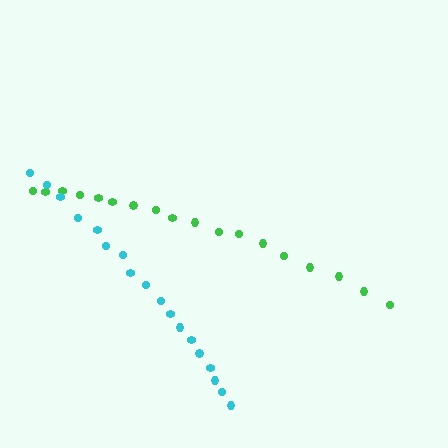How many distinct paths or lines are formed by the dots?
There are 2 distinct paths.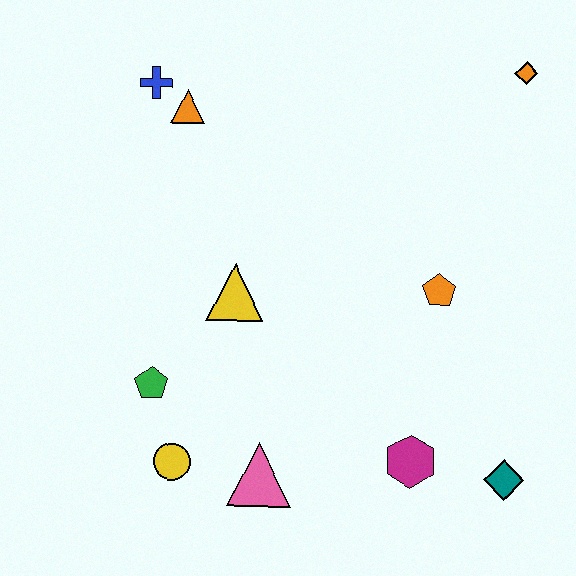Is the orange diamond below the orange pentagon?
No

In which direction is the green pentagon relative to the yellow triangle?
The green pentagon is below the yellow triangle.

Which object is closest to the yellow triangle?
The green pentagon is closest to the yellow triangle.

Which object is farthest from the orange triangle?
The teal diamond is farthest from the orange triangle.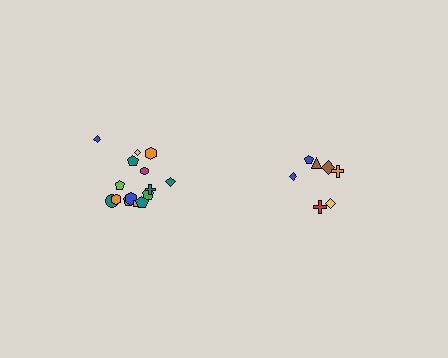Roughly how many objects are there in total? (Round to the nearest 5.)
Roughly 20 objects in total.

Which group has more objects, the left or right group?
The left group.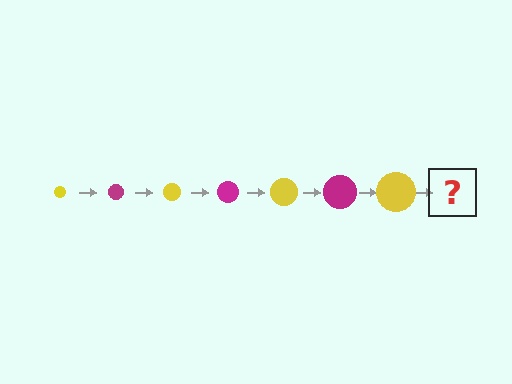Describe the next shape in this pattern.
It should be a magenta circle, larger than the previous one.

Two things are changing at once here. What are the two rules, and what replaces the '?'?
The two rules are that the circle grows larger each step and the color cycles through yellow and magenta. The '?' should be a magenta circle, larger than the previous one.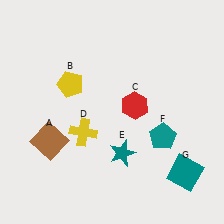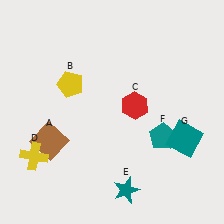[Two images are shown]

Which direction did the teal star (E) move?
The teal star (E) moved down.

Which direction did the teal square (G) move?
The teal square (G) moved up.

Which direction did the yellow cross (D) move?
The yellow cross (D) moved left.